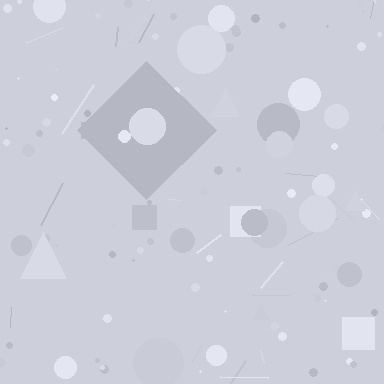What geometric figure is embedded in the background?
A diamond is embedded in the background.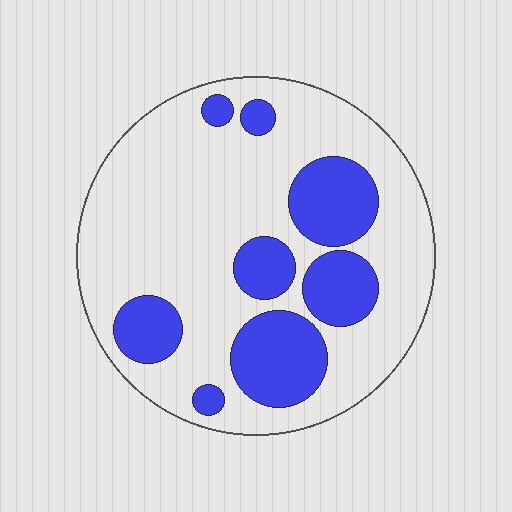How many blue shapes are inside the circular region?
8.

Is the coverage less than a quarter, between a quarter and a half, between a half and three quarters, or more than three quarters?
Between a quarter and a half.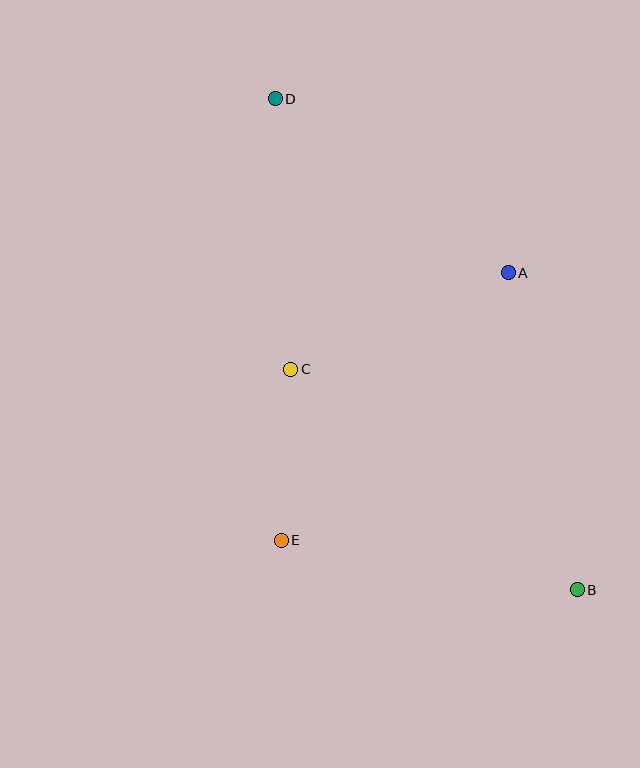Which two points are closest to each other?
Points C and E are closest to each other.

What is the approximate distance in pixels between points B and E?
The distance between B and E is approximately 300 pixels.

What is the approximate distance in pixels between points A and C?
The distance between A and C is approximately 238 pixels.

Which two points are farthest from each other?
Points B and D are farthest from each other.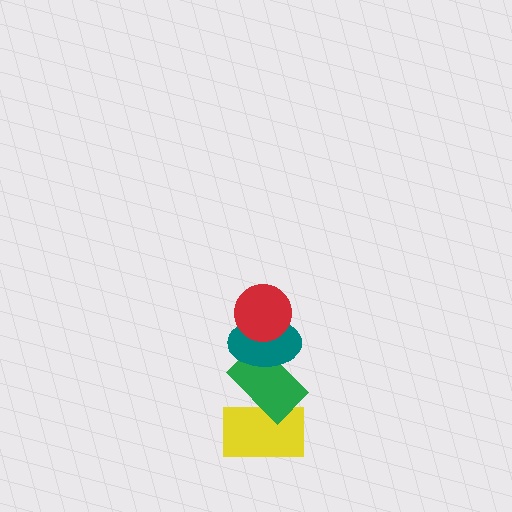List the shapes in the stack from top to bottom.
From top to bottom: the red circle, the teal ellipse, the green rectangle, the yellow rectangle.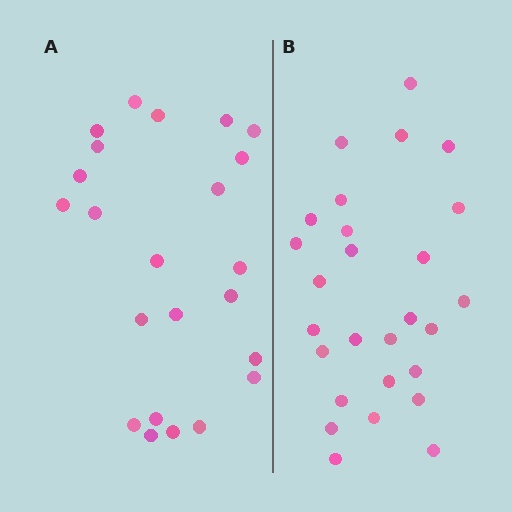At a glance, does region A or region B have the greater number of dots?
Region B (the right region) has more dots.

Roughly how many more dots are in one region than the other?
Region B has about 4 more dots than region A.